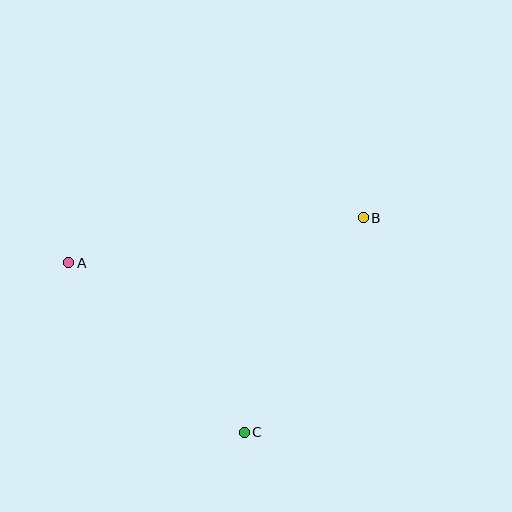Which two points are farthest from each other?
Points A and B are farthest from each other.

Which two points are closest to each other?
Points A and C are closest to each other.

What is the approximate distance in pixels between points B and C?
The distance between B and C is approximately 245 pixels.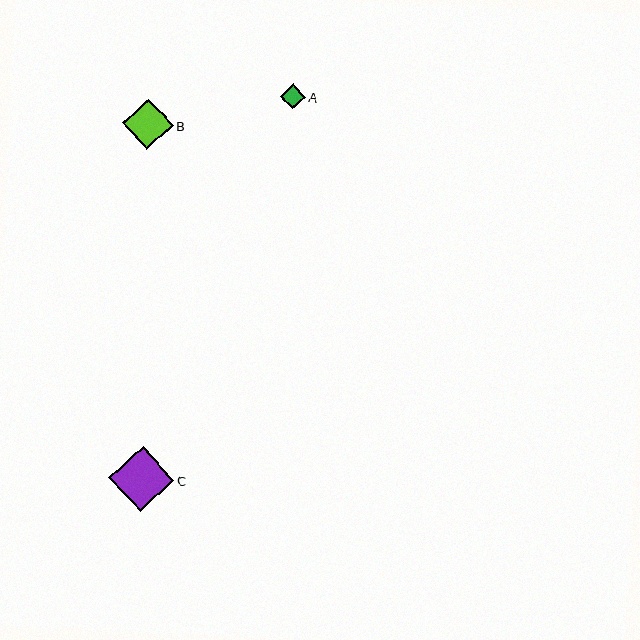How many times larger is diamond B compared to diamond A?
Diamond B is approximately 2.0 times the size of diamond A.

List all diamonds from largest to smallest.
From largest to smallest: C, B, A.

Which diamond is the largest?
Diamond C is the largest with a size of approximately 65 pixels.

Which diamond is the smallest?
Diamond A is the smallest with a size of approximately 25 pixels.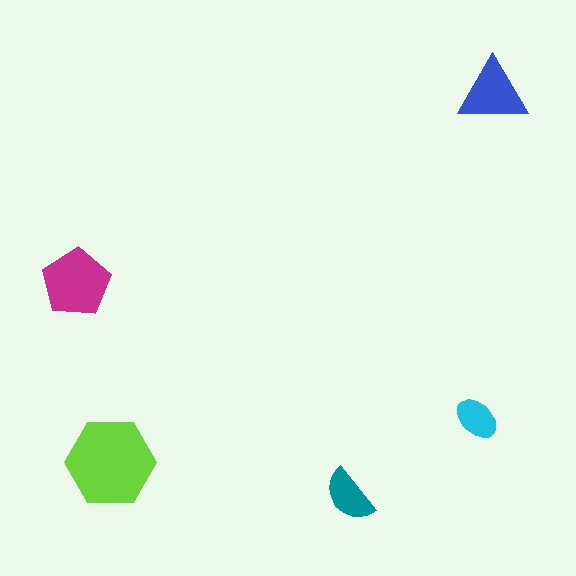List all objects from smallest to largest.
The cyan ellipse, the teal semicircle, the blue triangle, the magenta pentagon, the lime hexagon.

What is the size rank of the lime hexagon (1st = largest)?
1st.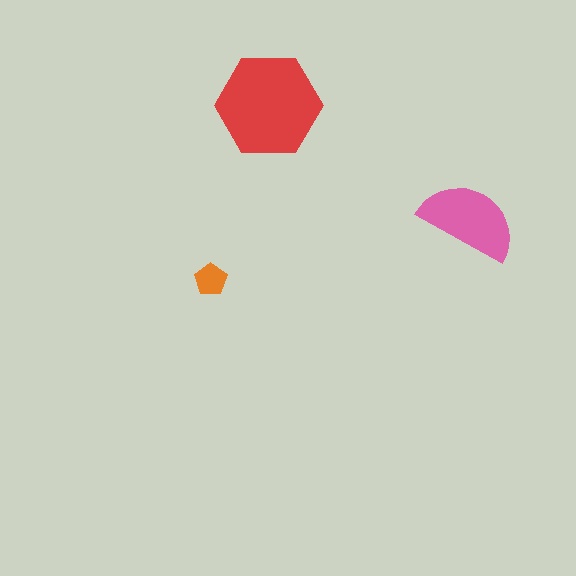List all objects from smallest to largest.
The orange pentagon, the pink semicircle, the red hexagon.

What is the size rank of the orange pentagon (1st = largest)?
3rd.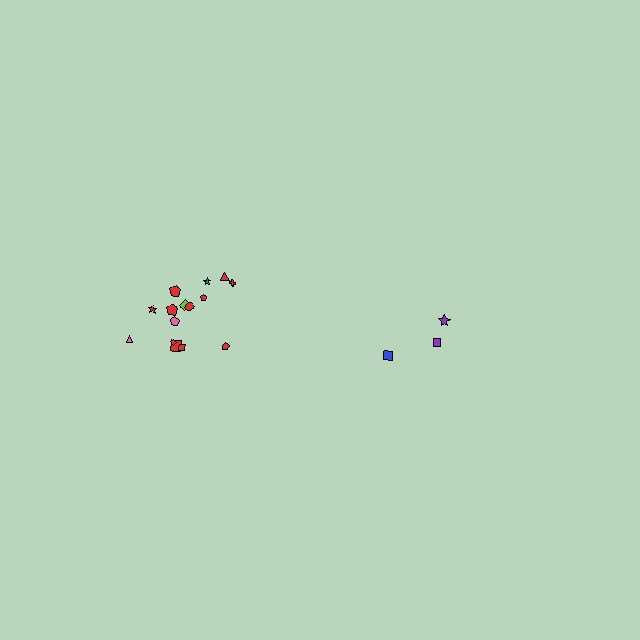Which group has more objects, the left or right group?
The left group.